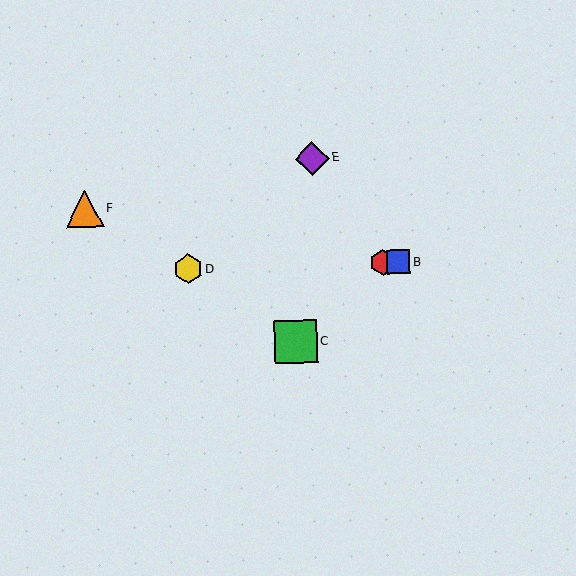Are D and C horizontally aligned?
No, D is at y≈269 and C is at y≈342.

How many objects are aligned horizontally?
3 objects (A, B, D) are aligned horizontally.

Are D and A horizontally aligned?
Yes, both are at y≈269.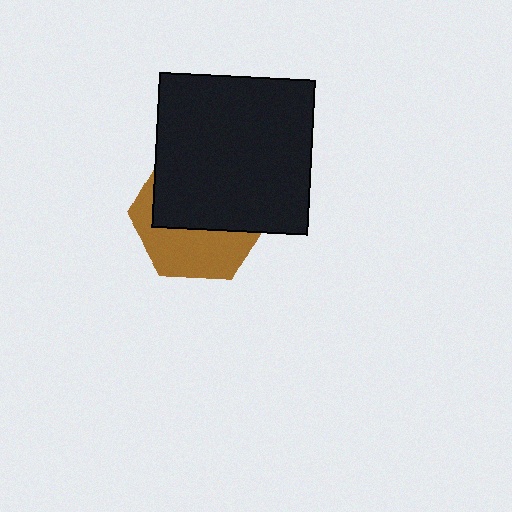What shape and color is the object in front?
The object in front is a black square.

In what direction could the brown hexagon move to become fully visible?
The brown hexagon could move down. That would shift it out from behind the black square entirely.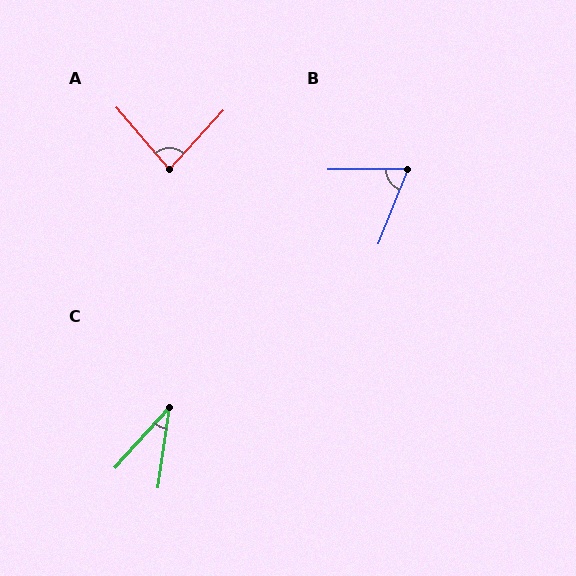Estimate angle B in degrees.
Approximately 68 degrees.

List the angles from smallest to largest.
C (34°), B (68°), A (83°).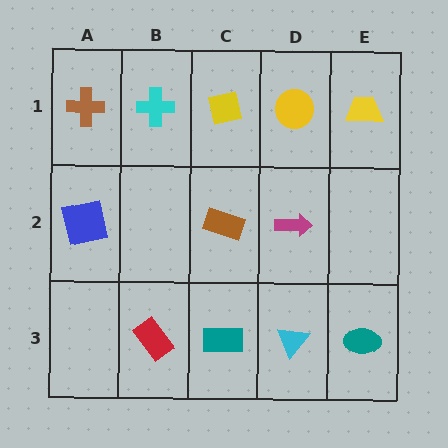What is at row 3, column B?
A red rectangle.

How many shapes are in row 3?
4 shapes.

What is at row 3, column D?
A cyan triangle.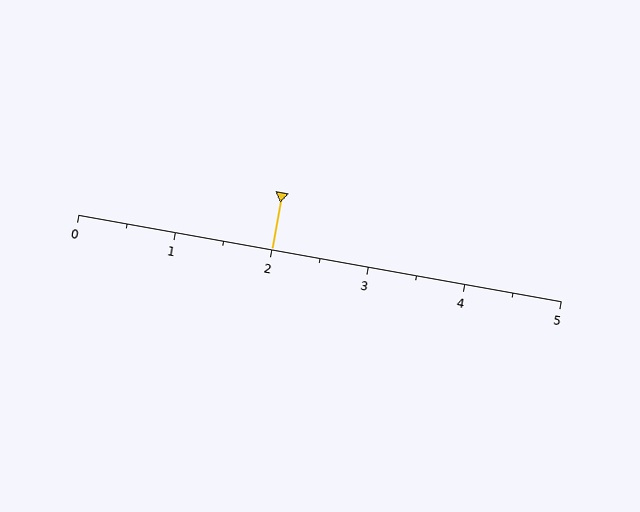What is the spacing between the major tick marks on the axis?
The major ticks are spaced 1 apart.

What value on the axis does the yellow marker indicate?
The marker indicates approximately 2.